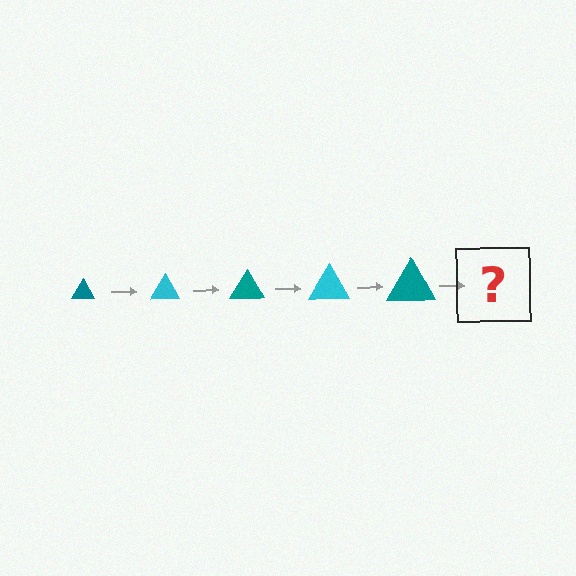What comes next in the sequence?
The next element should be a cyan triangle, larger than the previous one.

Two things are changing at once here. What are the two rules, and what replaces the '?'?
The two rules are that the triangle grows larger each step and the color cycles through teal and cyan. The '?' should be a cyan triangle, larger than the previous one.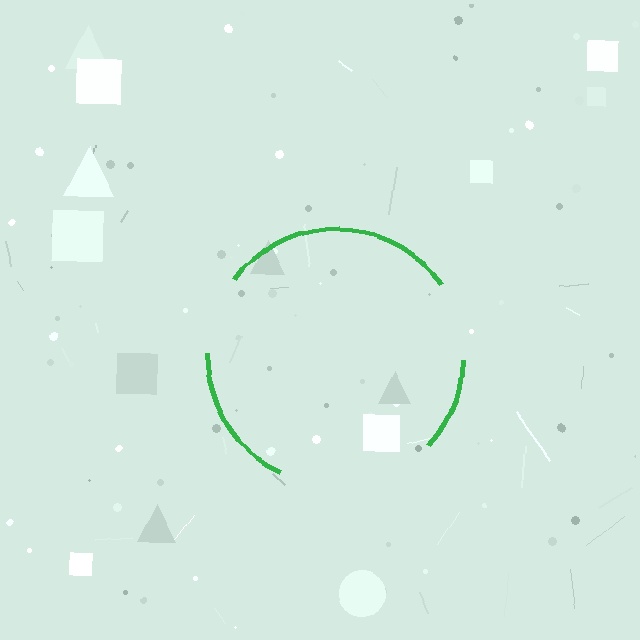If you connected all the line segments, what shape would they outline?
They would outline a circle.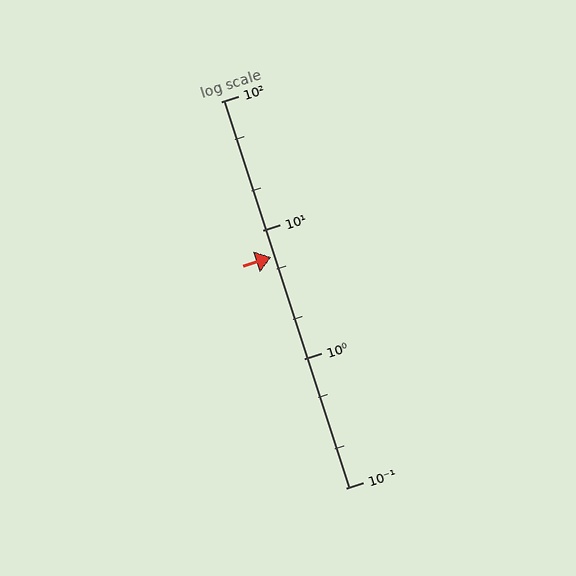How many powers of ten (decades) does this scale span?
The scale spans 3 decades, from 0.1 to 100.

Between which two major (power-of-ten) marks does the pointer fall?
The pointer is between 1 and 10.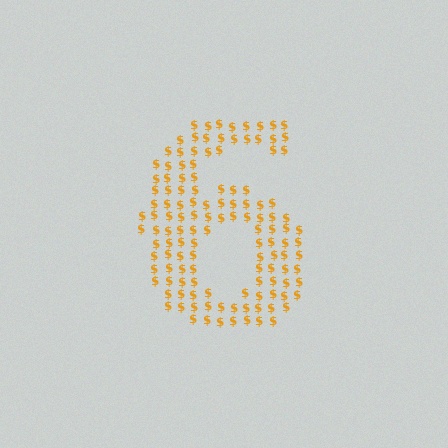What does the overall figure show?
The overall figure shows the digit 6.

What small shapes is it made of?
It is made of small dollar signs.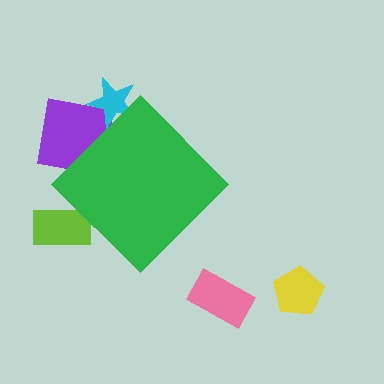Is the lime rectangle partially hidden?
Yes, the lime rectangle is partially hidden behind the green diamond.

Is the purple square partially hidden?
Yes, the purple square is partially hidden behind the green diamond.